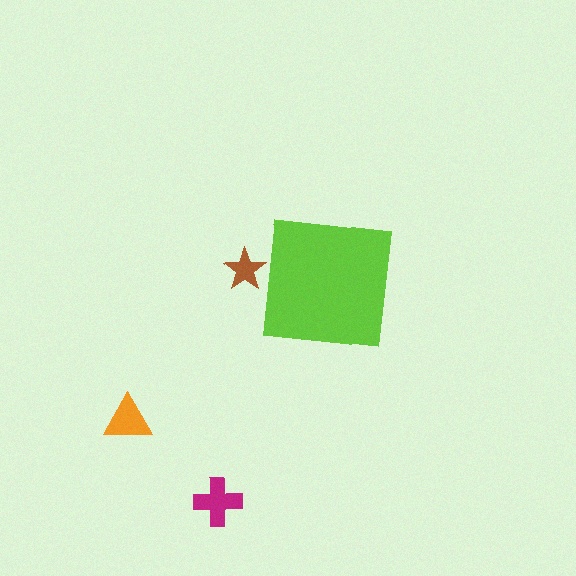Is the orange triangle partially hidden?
No, the orange triangle is fully visible.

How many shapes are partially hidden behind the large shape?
1 shape is partially hidden.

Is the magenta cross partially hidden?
No, the magenta cross is fully visible.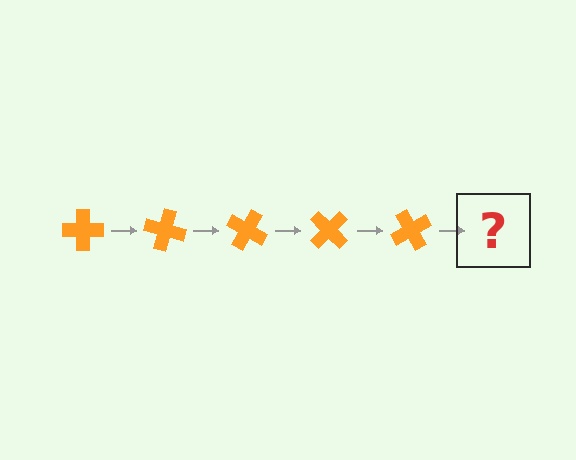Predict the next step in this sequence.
The next step is an orange cross rotated 75 degrees.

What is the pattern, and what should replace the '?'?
The pattern is that the cross rotates 15 degrees each step. The '?' should be an orange cross rotated 75 degrees.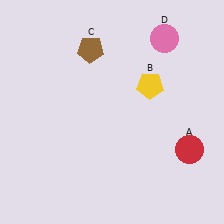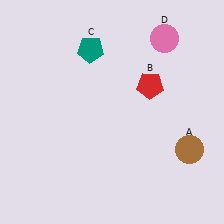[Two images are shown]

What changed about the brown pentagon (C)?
In Image 1, C is brown. In Image 2, it changed to teal.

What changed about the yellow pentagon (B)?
In Image 1, B is yellow. In Image 2, it changed to red.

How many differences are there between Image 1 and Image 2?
There are 3 differences between the two images.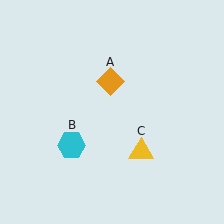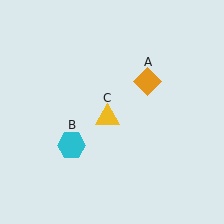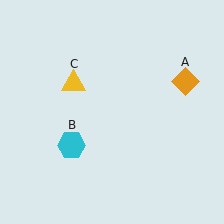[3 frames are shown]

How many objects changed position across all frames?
2 objects changed position: orange diamond (object A), yellow triangle (object C).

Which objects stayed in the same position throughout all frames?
Cyan hexagon (object B) remained stationary.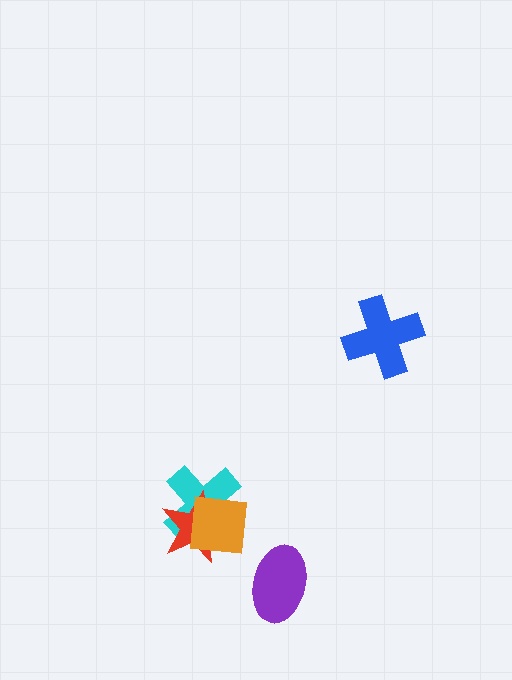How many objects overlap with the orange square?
2 objects overlap with the orange square.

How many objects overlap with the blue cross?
0 objects overlap with the blue cross.